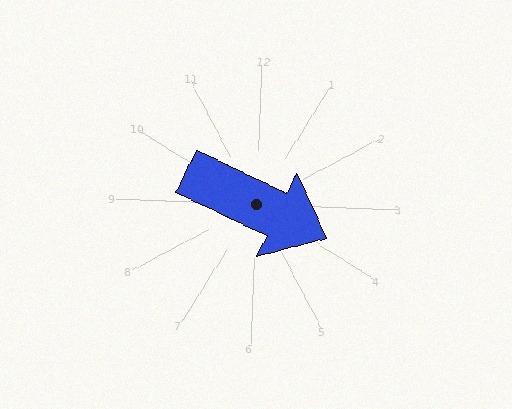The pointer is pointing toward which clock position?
Roughly 4 o'clock.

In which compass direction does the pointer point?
Southeast.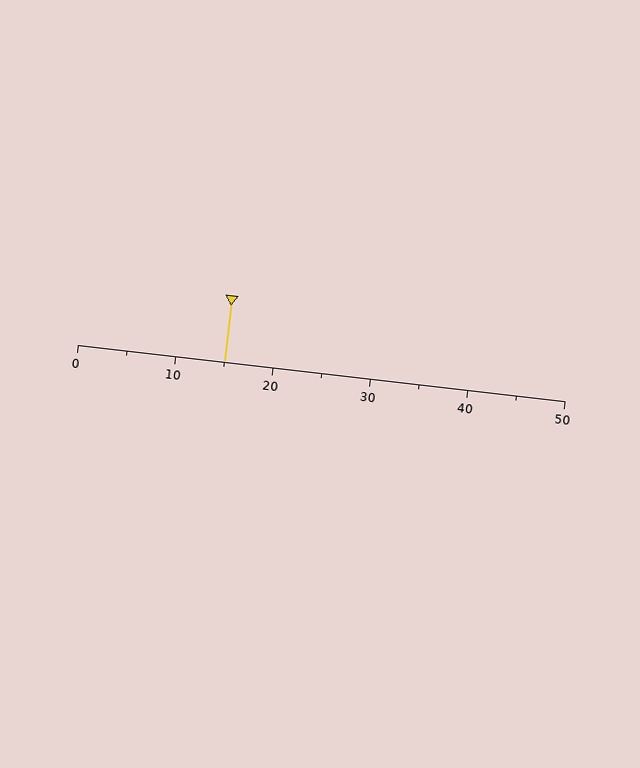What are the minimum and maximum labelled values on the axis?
The axis runs from 0 to 50.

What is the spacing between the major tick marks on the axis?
The major ticks are spaced 10 apart.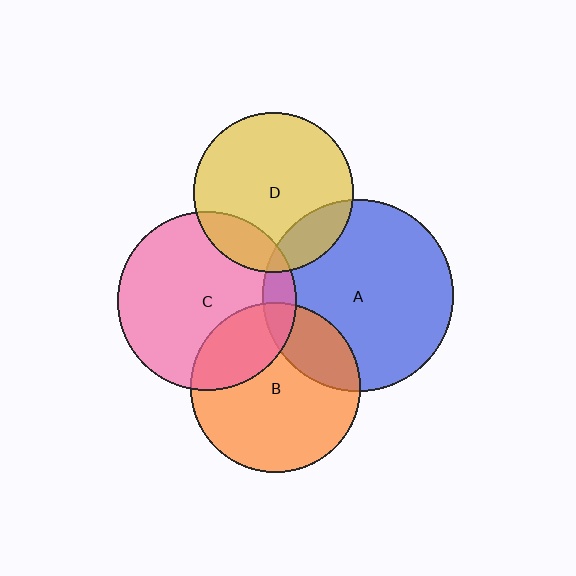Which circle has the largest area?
Circle A (blue).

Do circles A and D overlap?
Yes.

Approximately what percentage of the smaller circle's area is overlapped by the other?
Approximately 15%.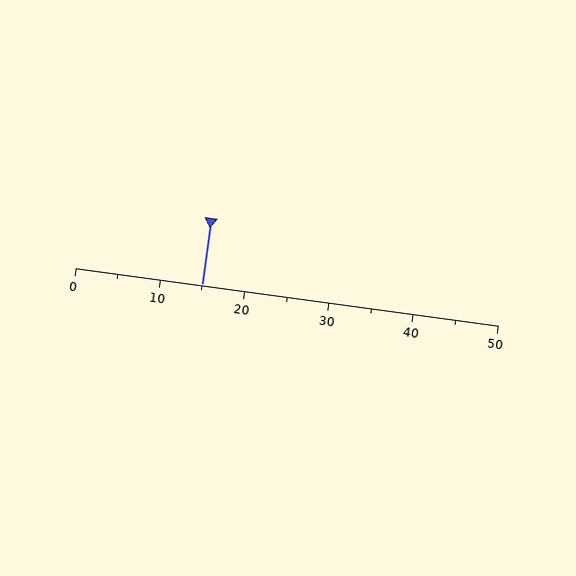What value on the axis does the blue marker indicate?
The marker indicates approximately 15.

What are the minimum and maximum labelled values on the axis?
The axis runs from 0 to 50.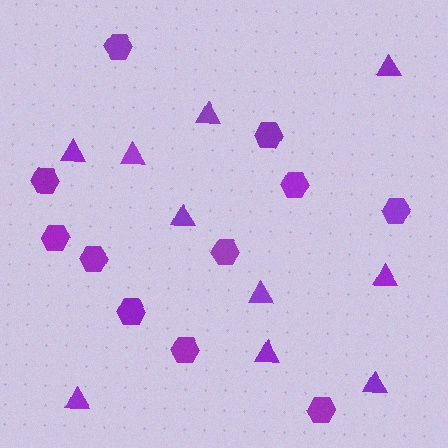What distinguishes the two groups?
There are 2 groups: one group of triangles (10) and one group of hexagons (11).